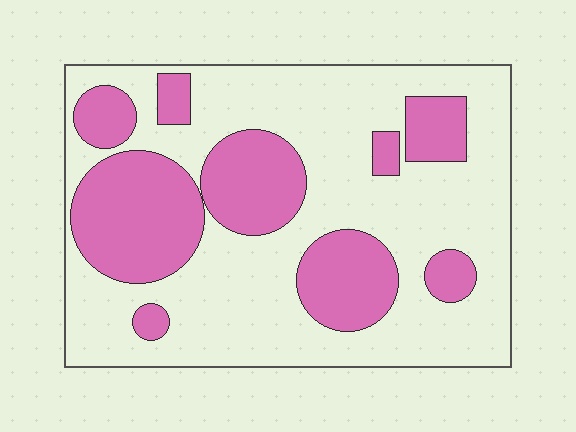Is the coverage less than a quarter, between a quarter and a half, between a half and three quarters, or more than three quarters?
Between a quarter and a half.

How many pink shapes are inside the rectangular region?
9.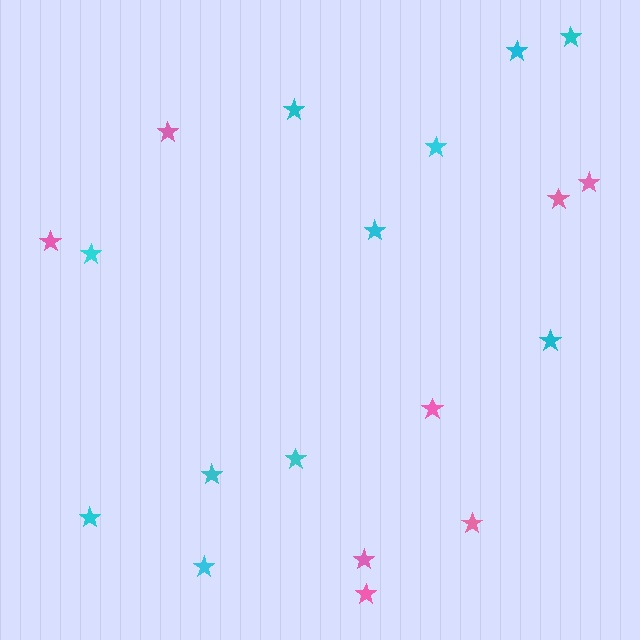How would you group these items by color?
There are 2 groups: one group of cyan stars (11) and one group of pink stars (8).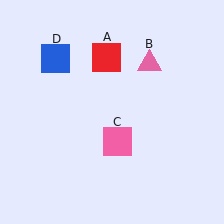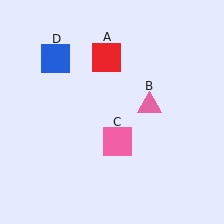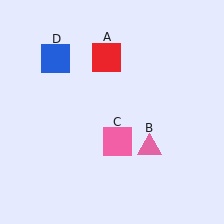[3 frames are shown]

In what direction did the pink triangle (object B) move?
The pink triangle (object B) moved down.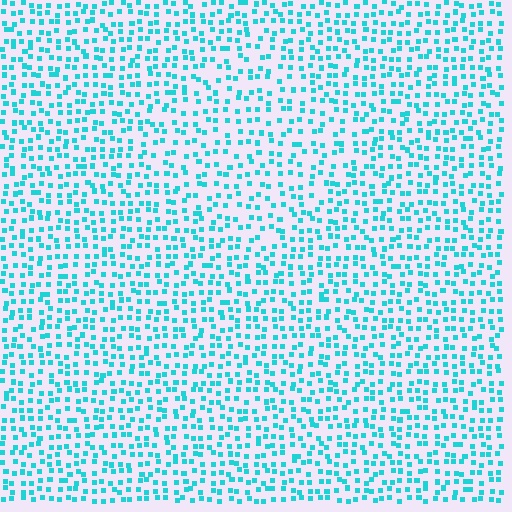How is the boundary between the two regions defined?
The boundary is defined by a change in element density (approximately 1.4x ratio). All elements are the same color, size, and shape.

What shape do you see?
I see a diamond.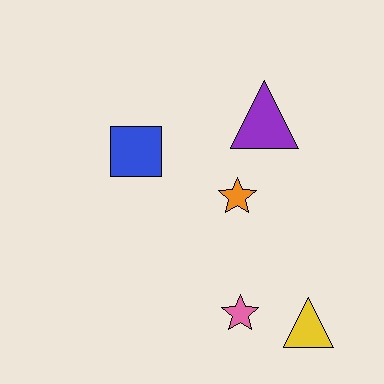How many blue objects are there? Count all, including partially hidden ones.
There is 1 blue object.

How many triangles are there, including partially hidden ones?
There are 2 triangles.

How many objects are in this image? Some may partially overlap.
There are 5 objects.